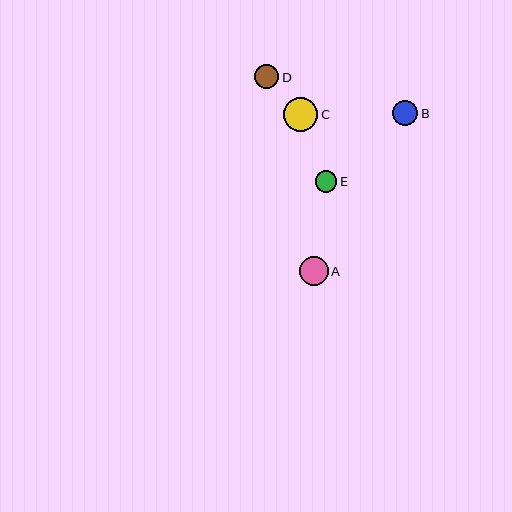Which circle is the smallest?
Circle E is the smallest with a size of approximately 22 pixels.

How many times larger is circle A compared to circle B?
Circle A is approximately 1.1 times the size of circle B.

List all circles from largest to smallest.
From largest to smallest: C, A, B, D, E.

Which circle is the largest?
Circle C is the largest with a size of approximately 34 pixels.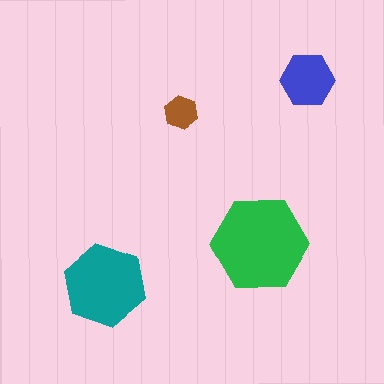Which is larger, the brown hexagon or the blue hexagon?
The blue one.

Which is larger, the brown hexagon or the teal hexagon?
The teal one.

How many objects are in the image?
There are 4 objects in the image.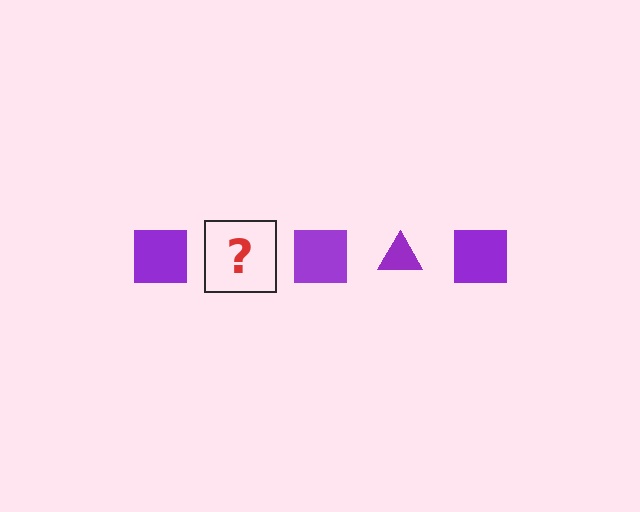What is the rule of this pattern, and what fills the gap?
The rule is that the pattern cycles through square, triangle shapes in purple. The gap should be filled with a purple triangle.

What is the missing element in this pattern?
The missing element is a purple triangle.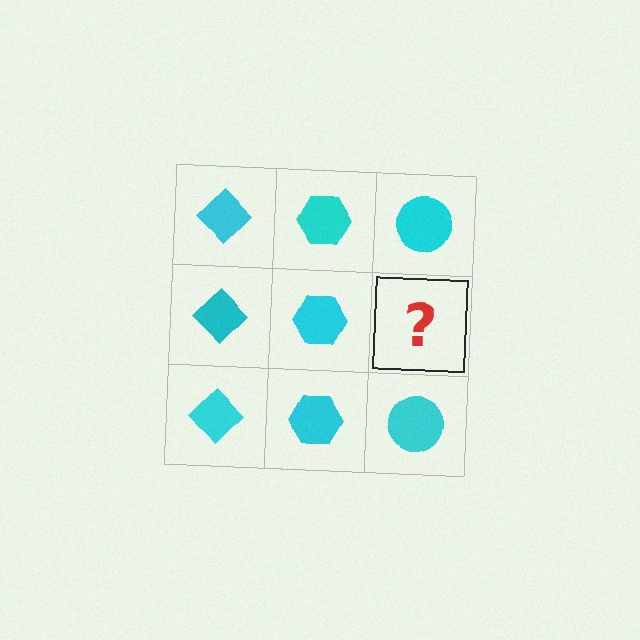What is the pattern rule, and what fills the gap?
The rule is that each column has a consistent shape. The gap should be filled with a cyan circle.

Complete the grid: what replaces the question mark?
The question mark should be replaced with a cyan circle.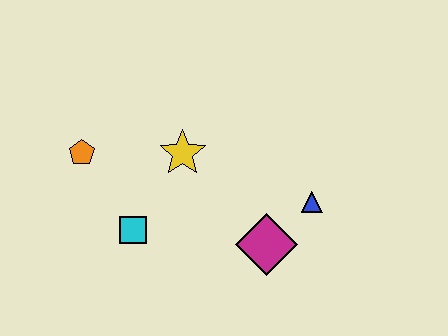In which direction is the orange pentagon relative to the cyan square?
The orange pentagon is above the cyan square.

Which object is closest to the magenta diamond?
The blue triangle is closest to the magenta diamond.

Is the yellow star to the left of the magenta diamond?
Yes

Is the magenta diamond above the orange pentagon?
No